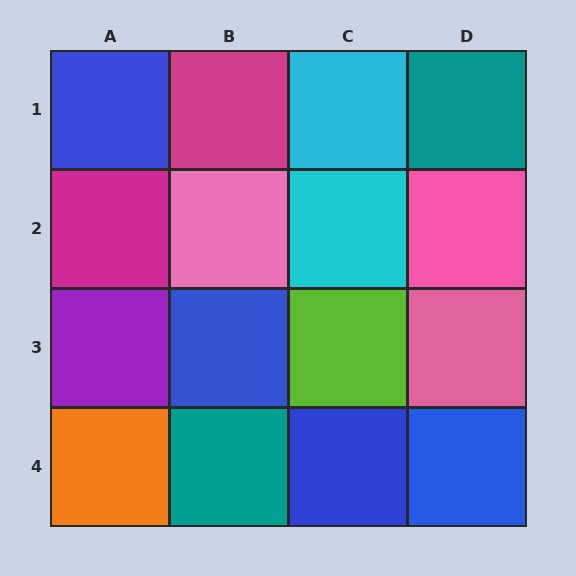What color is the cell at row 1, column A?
Blue.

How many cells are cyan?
2 cells are cyan.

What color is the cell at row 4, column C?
Blue.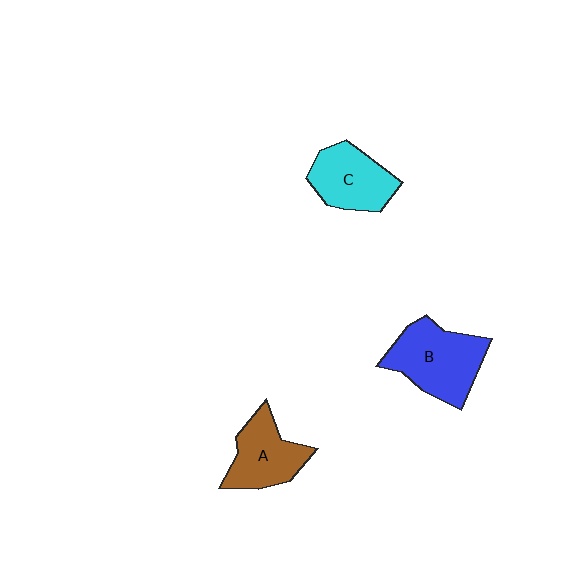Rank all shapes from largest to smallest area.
From largest to smallest: B (blue), C (cyan), A (brown).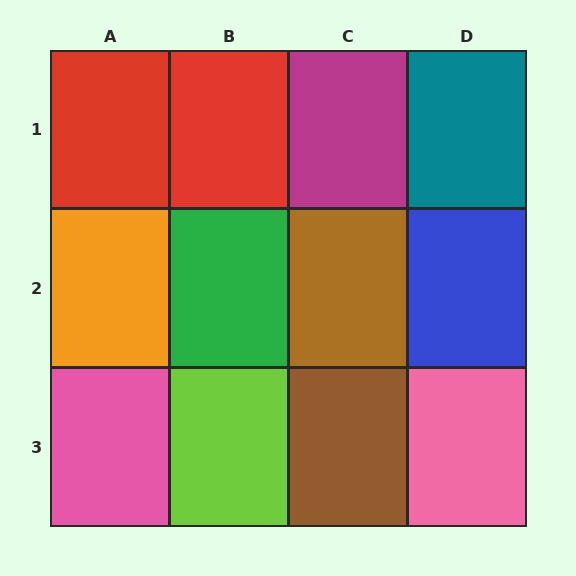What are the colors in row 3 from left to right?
Pink, lime, brown, pink.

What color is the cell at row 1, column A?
Red.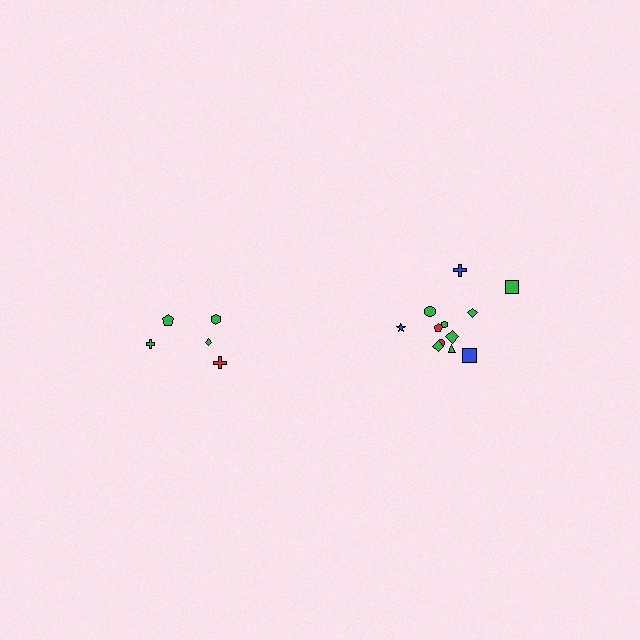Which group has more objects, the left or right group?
The right group.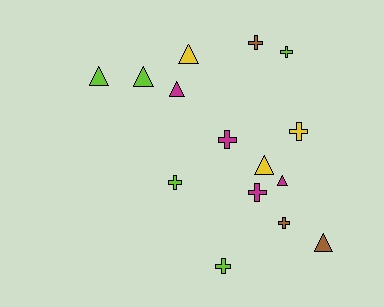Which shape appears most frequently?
Cross, with 8 objects.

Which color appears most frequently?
Lime, with 5 objects.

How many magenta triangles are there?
There are 2 magenta triangles.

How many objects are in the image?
There are 15 objects.